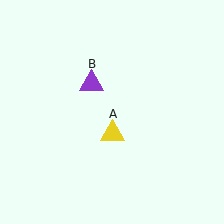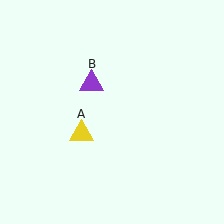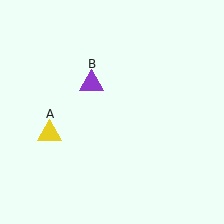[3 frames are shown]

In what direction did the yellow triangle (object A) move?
The yellow triangle (object A) moved left.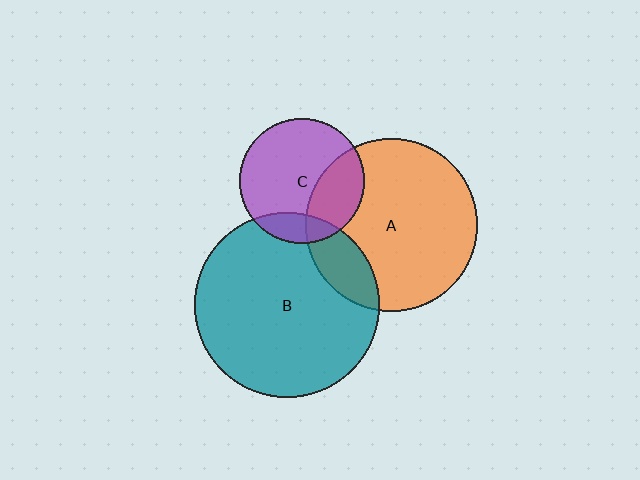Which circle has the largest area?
Circle B (teal).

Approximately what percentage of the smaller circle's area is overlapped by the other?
Approximately 30%.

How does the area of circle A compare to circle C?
Approximately 1.9 times.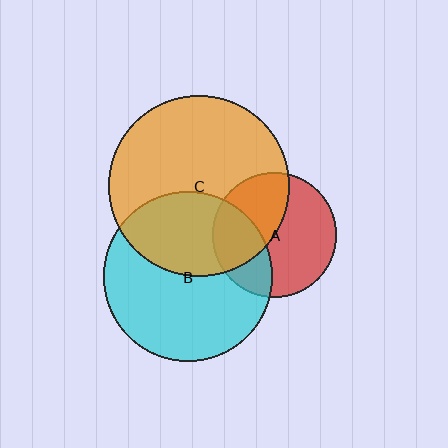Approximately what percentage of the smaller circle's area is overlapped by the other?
Approximately 40%.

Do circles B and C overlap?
Yes.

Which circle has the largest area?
Circle C (orange).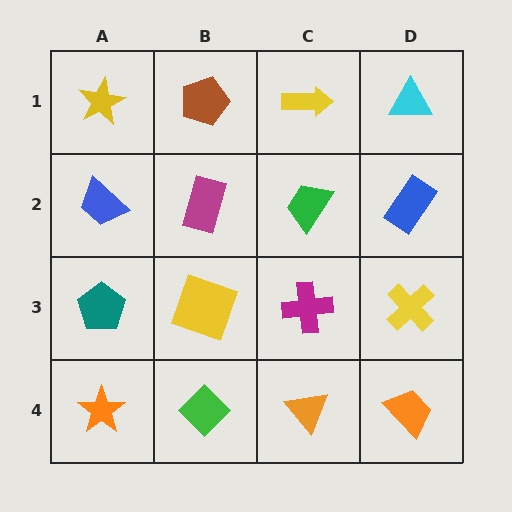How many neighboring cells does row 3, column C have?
4.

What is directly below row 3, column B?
A green diamond.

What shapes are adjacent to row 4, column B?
A yellow square (row 3, column B), an orange star (row 4, column A), an orange triangle (row 4, column C).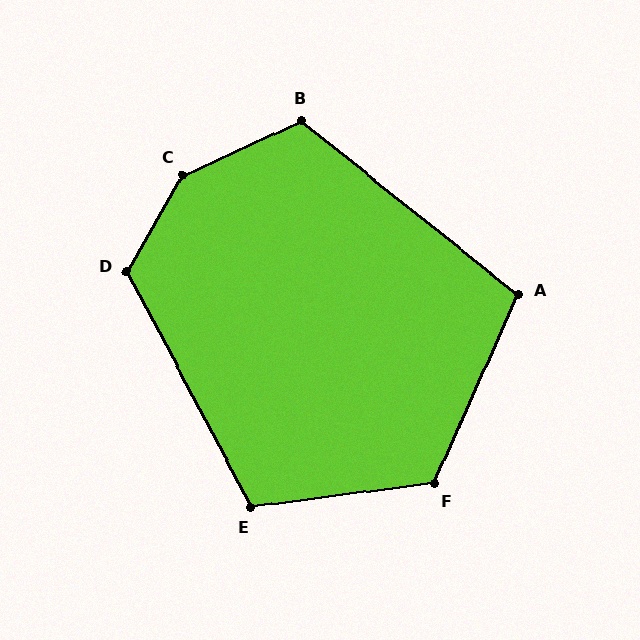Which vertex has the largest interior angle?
C, at approximately 145 degrees.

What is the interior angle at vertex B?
Approximately 117 degrees (obtuse).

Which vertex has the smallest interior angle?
A, at approximately 105 degrees.